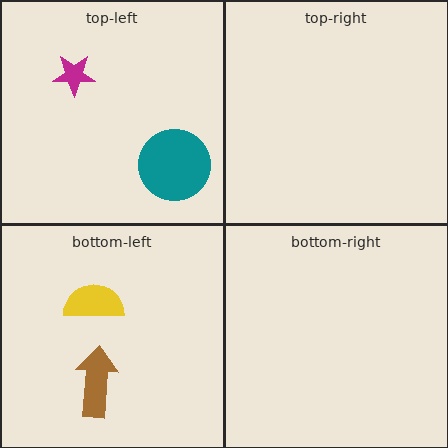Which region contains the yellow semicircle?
The bottom-left region.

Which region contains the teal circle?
The top-left region.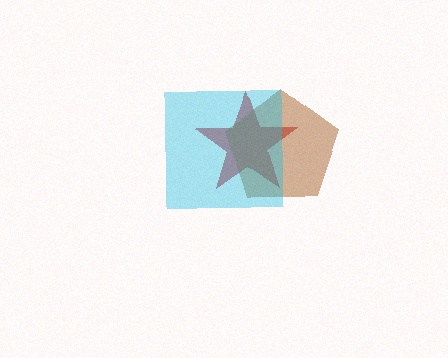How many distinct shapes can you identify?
There are 3 distinct shapes: a red star, a brown pentagon, a cyan square.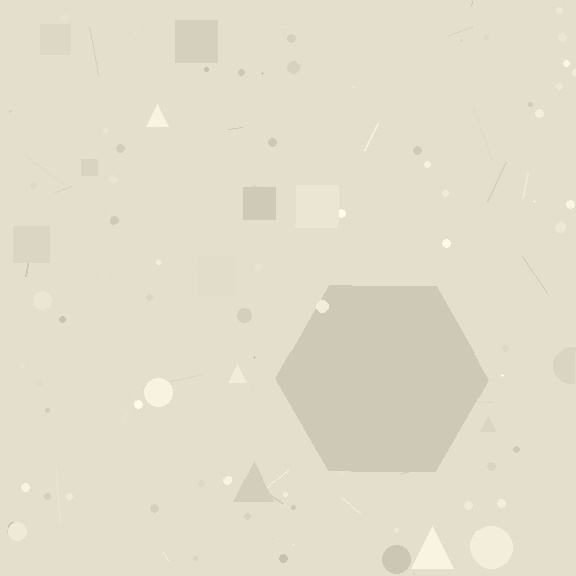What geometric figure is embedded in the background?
A hexagon is embedded in the background.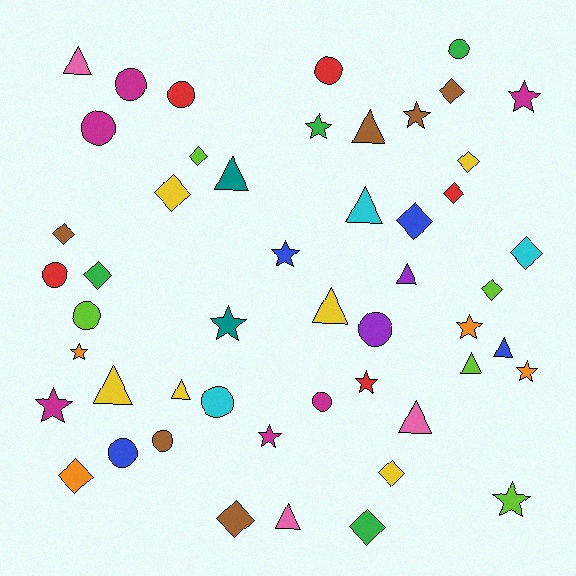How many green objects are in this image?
There are 4 green objects.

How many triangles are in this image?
There are 12 triangles.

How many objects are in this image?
There are 50 objects.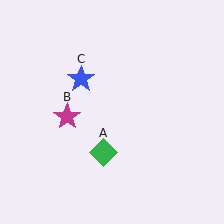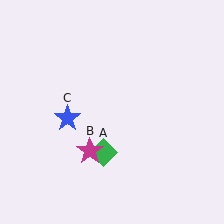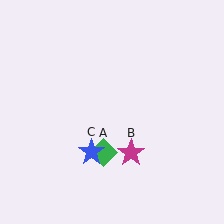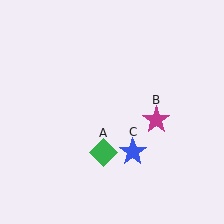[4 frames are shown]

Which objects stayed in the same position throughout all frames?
Green diamond (object A) remained stationary.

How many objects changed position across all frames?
2 objects changed position: magenta star (object B), blue star (object C).